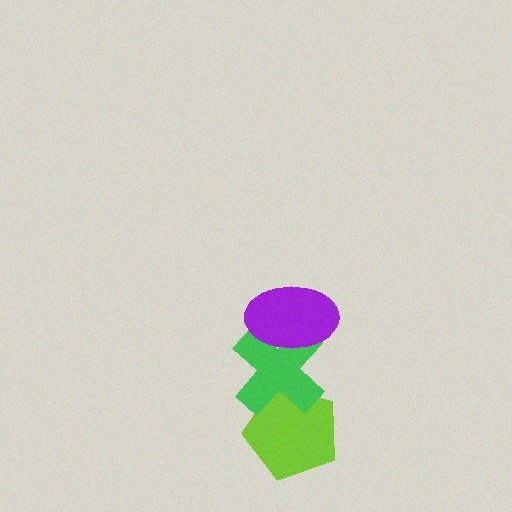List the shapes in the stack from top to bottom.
From top to bottom: the purple ellipse, the green cross, the lime pentagon.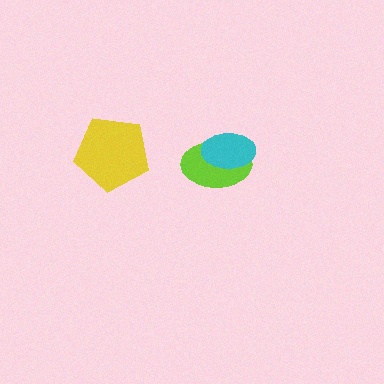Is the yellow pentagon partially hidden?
No, no other shape covers it.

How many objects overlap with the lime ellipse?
1 object overlaps with the lime ellipse.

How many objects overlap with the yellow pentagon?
0 objects overlap with the yellow pentagon.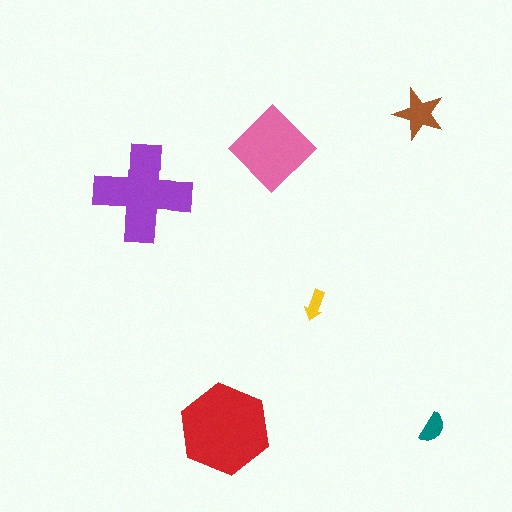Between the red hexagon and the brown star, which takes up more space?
The red hexagon.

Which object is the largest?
The red hexagon.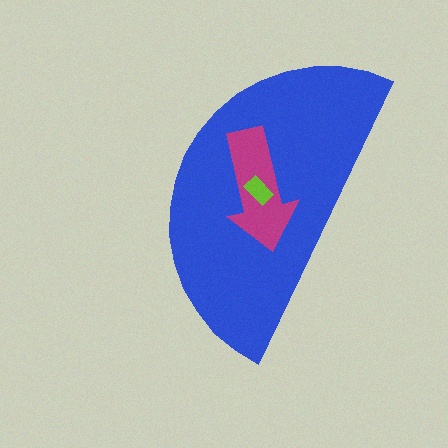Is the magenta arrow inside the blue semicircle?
Yes.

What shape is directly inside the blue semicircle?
The magenta arrow.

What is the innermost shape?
The lime rectangle.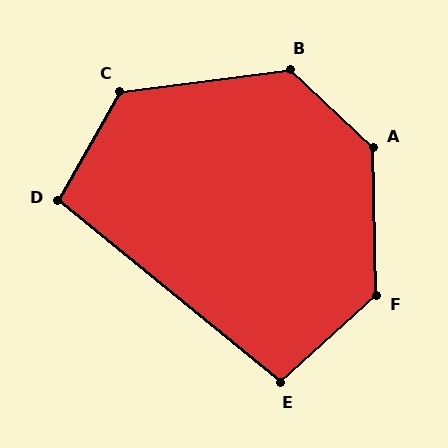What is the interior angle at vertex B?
Approximately 129 degrees (obtuse).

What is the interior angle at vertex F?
Approximately 131 degrees (obtuse).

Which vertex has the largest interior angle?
A, at approximately 134 degrees.